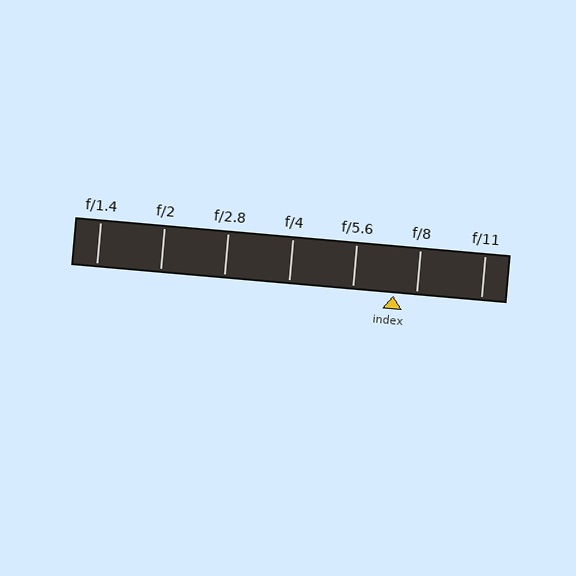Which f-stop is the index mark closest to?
The index mark is closest to f/8.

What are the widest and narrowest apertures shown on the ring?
The widest aperture shown is f/1.4 and the narrowest is f/11.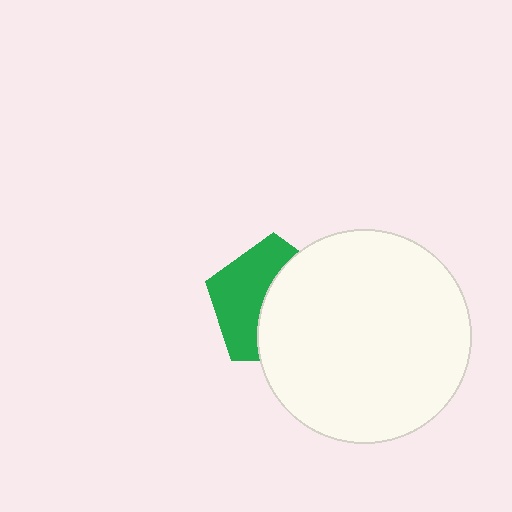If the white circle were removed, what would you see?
You would see the complete green pentagon.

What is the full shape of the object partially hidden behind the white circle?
The partially hidden object is a green pentagon.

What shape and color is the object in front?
The object in front is a white circle.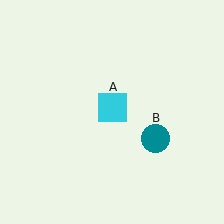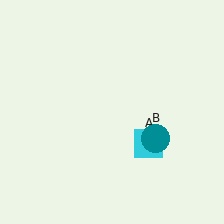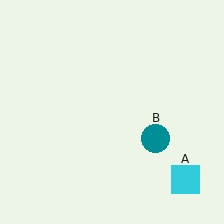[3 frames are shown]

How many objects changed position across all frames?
1 object changed position: cyan square (object A).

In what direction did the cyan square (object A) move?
The cyan square (object A) moved down and to the right.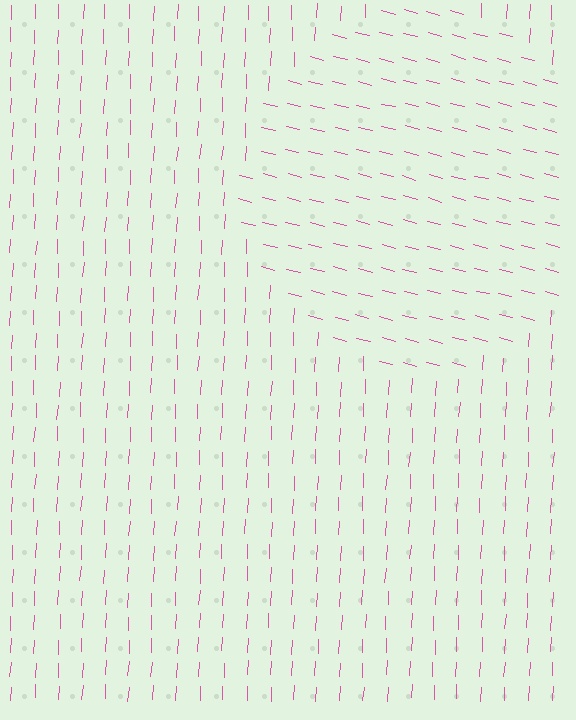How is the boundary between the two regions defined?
The boundary is defined purely by a change in line orientation (approximately 78 degrees difference). All lines are the same color and thickness.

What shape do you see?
I see a circle.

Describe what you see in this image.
The image is filled with small pink line segments. A circle region in the image has lines oriented differently from the surrounding lines, creating a visible texture boundary.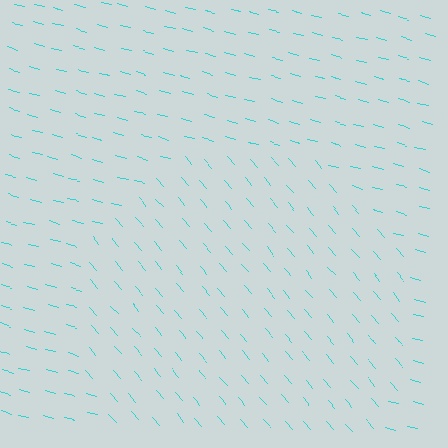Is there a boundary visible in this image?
Yes, there is a texture boundary formed by a change in line orientation.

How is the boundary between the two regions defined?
The boundary is defined purely by a change in line orientation (approximately 35 degrees difference). All lines are the same color and thickness.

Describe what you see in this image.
The image is filled with small cyan line segments. A circle region in the image has lines oriented differently from the surrounding lines, creating a visible texture boundary.